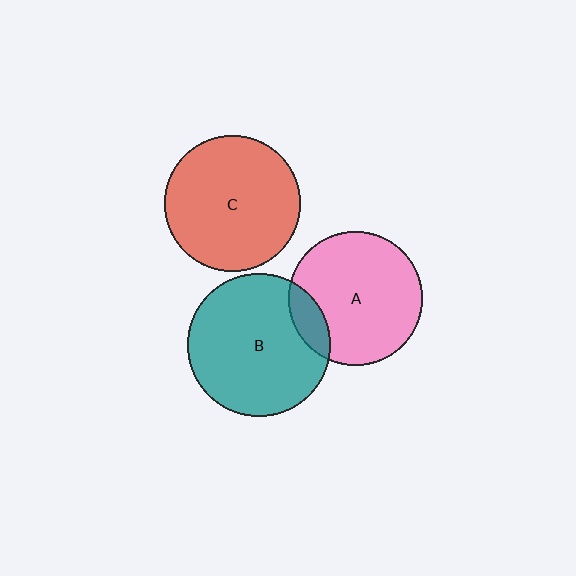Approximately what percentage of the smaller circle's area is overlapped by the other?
Approximately 15%.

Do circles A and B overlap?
Yes.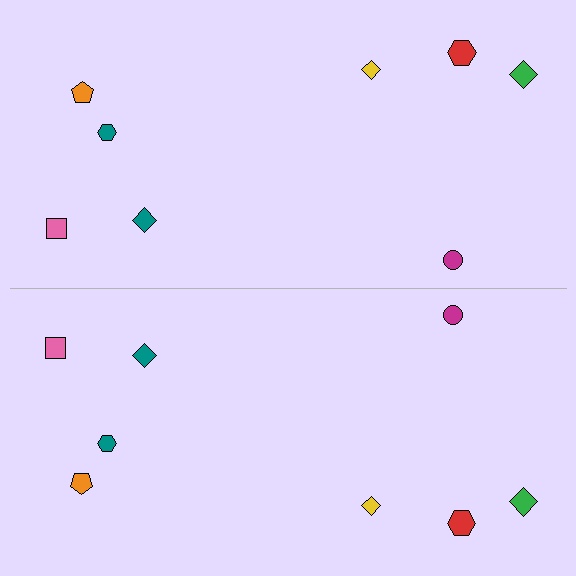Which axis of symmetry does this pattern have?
The pattern has a horizontal axis of symmetry running through the center of the image.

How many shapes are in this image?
There are 16 shapes in this image.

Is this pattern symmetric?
Yes, this pattern has bilateral (reflection) symmetry.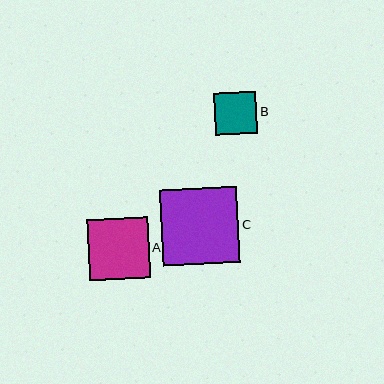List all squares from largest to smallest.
From largest to smallest: C, A, B.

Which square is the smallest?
Square B is the smallest with a size of approximately 42 pixels.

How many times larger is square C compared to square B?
Square C is approximately 1.8 times the size of square B.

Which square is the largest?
Square C is the largest with a size of approximately 77 pixels.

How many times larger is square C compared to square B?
Square C is approximately 1.8 times the size of square B.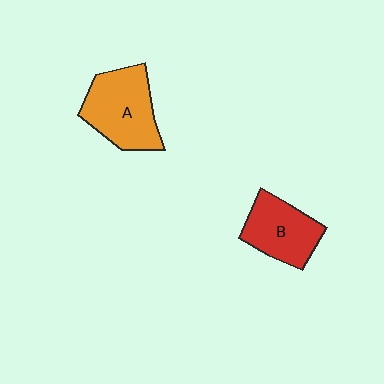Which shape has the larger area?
Shape A (orange).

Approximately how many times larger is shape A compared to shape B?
Approximately 1.3 times.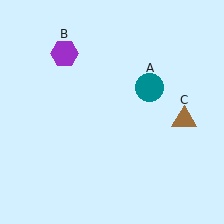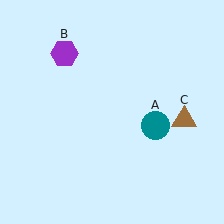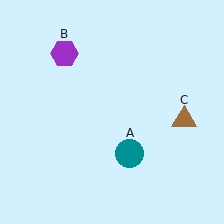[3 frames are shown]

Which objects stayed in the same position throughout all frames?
Purple hexagon (object B) and brown triangle (object C) remained stationary.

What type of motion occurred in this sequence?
The teal circle (object A) rotated clockwise around the center of the scene.